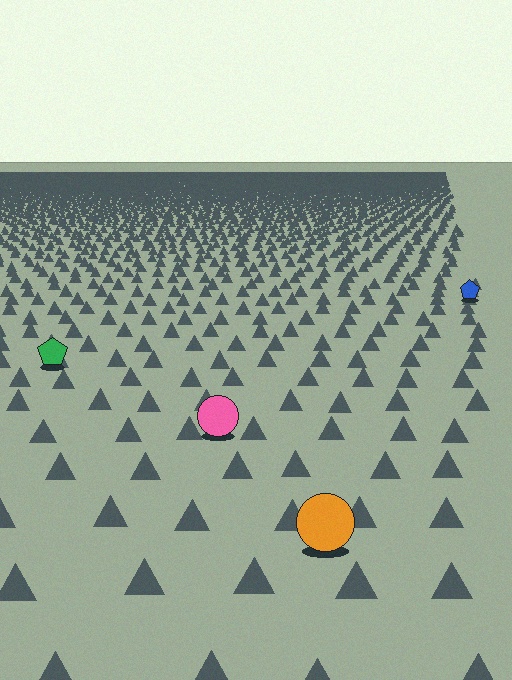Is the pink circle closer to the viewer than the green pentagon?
Yes. The pink circle is closer — you can tell from the texture gradient: the ground texture is coarser near it.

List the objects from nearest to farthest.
From nearest to farthest: the orange circle, the pink circle, the green pentagon, the blue pentagon.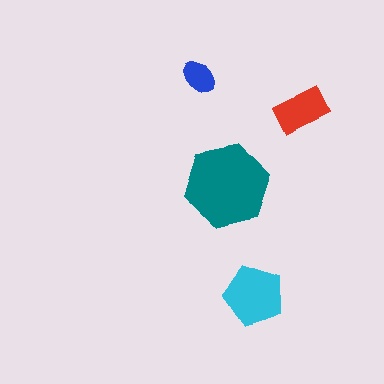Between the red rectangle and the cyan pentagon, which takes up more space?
The cyan pentagon.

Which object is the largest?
The teal hexagon.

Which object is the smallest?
The blue ellipse.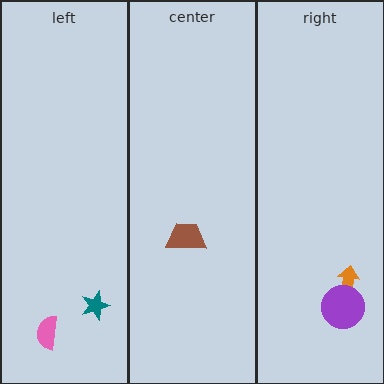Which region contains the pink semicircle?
The left region.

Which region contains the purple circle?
The right region.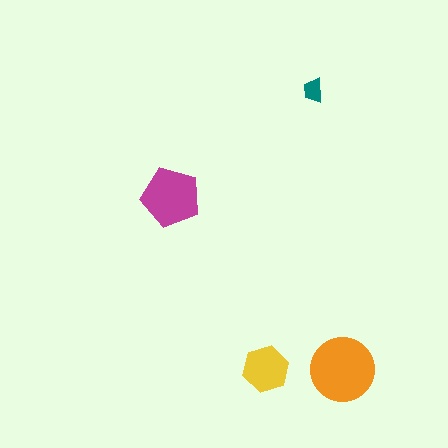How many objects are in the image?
There are 4 objects in the image.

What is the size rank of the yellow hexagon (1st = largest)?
3rd.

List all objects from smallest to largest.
The teal trapezoid, the yellow hexagon, the magenta pentagon, the orange circle.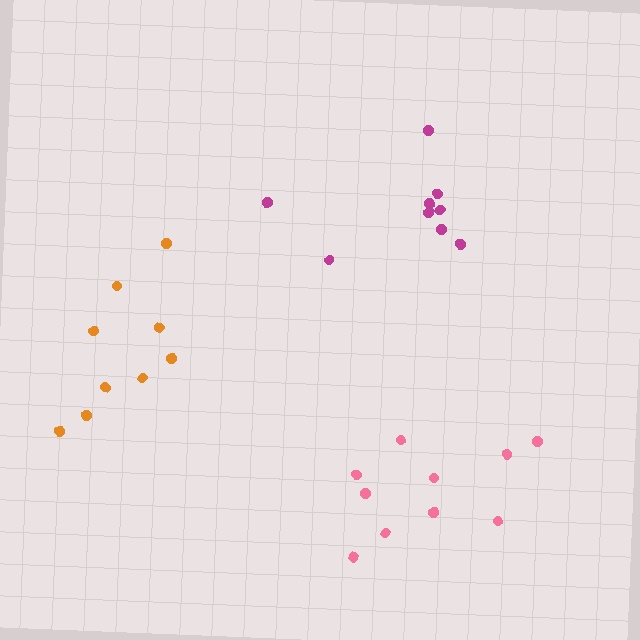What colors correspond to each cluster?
The clusters are colored: pink, magenta, orange.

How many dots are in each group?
Group 1: 10 dots, Group 2: 9 dots, Group 3: 9 dots (28 total).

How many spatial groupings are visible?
There are 3 spatial groupings.